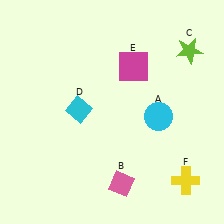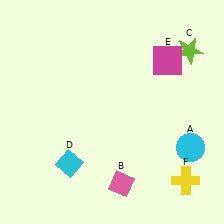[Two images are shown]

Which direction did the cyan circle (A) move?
The cyan circle (A) moved right.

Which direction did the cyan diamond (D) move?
The cyan diamond (D) moved down.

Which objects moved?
The objects that moved are: the cyan circle (A), the cyan diamond (D), the magenta square (E).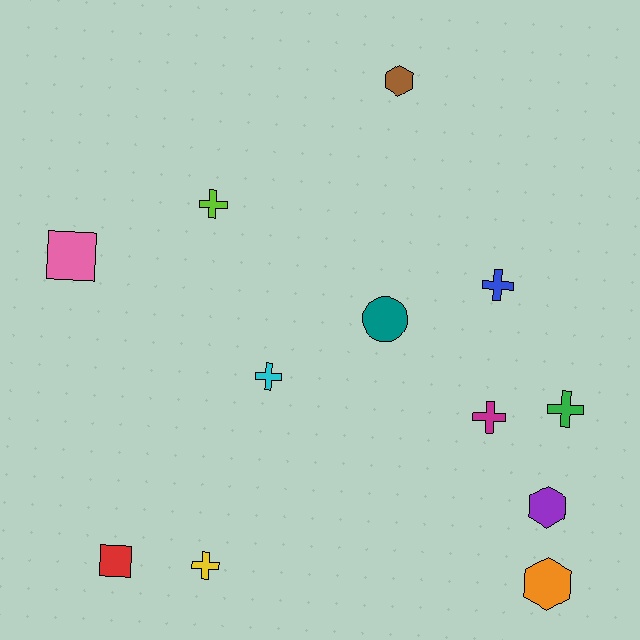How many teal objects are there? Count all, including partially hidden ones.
There is 1 teal object.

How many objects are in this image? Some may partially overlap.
There are 12 objects.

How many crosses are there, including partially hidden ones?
There are 6 crosses.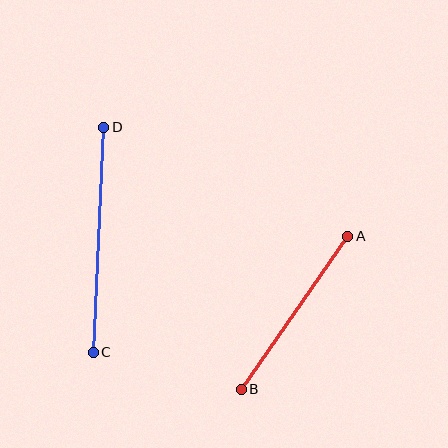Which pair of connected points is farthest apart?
Points C and D are farthest apart.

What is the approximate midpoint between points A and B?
The midpoint is at approximately (295, 313) pixels.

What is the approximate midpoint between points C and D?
The midpoint is at approximately (98, 240) pixels.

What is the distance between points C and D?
The distance is approximately 225 pixels.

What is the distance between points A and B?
The distance is approximately 187 pixels.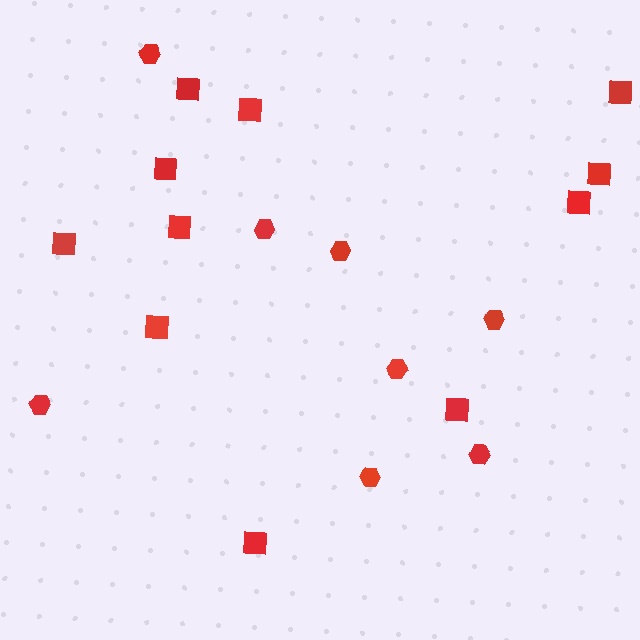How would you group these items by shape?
There are 2 groups: one group of squares (11) and one group of hexagons (8).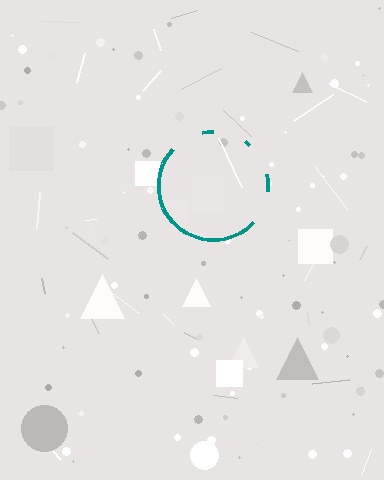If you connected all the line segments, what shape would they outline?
They would outline a circle.